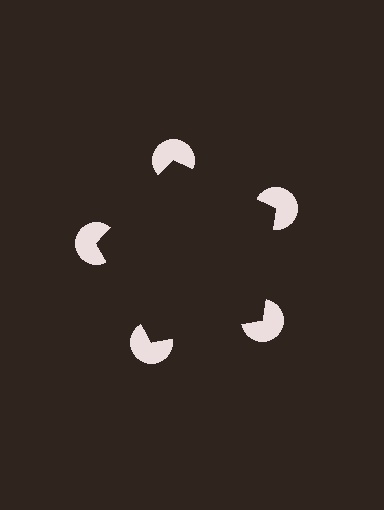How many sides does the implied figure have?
5 sides.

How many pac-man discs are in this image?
There are 5 — one at each vertex of the illusory pentagon.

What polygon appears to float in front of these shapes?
An illusory pentagon — its edges are inferred from the aligned wedge cuts in the pac-man discs, not physically drawn.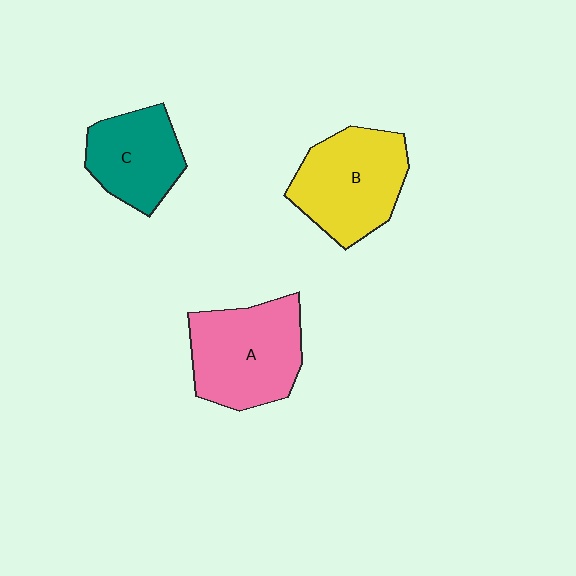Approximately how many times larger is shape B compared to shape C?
Approximately 1.3 times.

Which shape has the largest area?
Shape A (pink).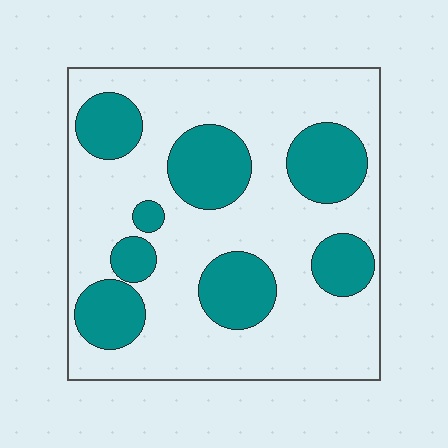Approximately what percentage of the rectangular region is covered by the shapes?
Approximately 30%.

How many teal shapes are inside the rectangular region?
8.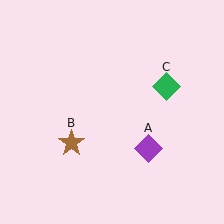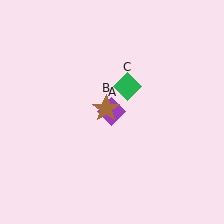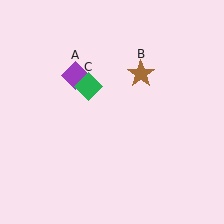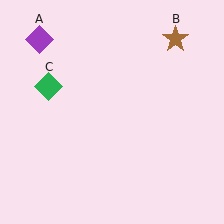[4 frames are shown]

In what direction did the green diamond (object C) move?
The green diamond (object C) moved left.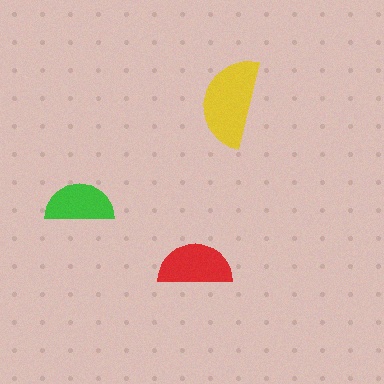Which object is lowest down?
The red semicircle is bottommost.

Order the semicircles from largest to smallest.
the yellow one, the red one, the green one.